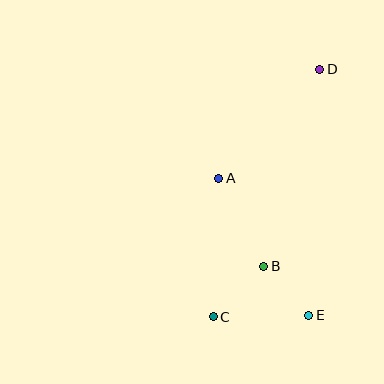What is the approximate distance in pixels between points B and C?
The distance between B and C is approximately 71 pixels.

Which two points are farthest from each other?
Points C and D are farthest from each other.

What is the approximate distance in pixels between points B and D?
The distance between B and D is approximately 204 pixels.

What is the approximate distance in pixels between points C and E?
The distance between C and E is approximately 95 pixels.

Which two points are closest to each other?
Points B and E are closest to each other.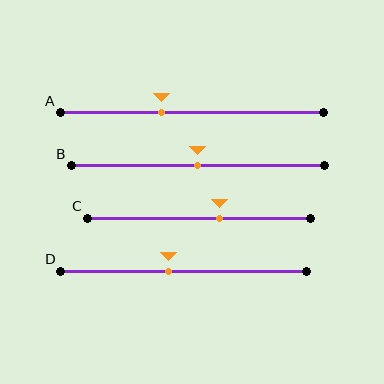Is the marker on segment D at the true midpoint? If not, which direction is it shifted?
No, the marker on segment D is shifted to the left by about 6% of the segment length.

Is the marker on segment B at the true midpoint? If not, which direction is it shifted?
Yes, the marker on segment B is at the true midpoint.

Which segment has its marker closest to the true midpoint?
Segment B has its marker closest to the true midpoint.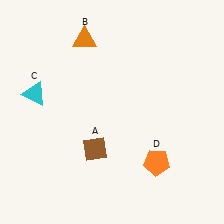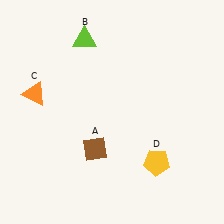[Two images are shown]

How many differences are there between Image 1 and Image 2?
There are 3 differences between the two images.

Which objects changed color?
B changed from orange to lime. C changed from cyan to orange. D changed from orange to yellow.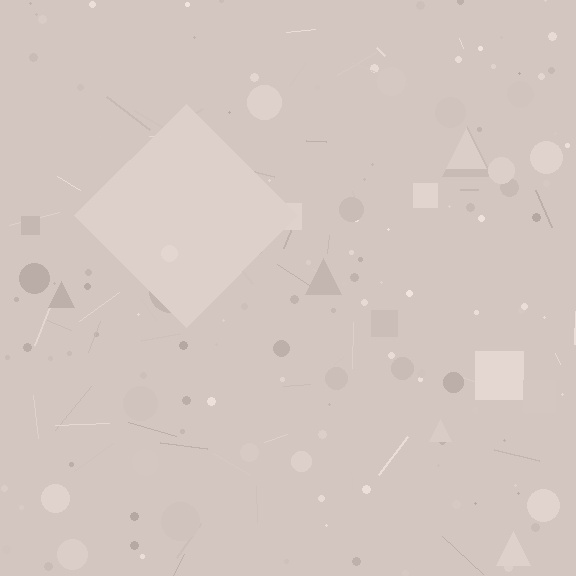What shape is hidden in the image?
A diamond is hidden in the image.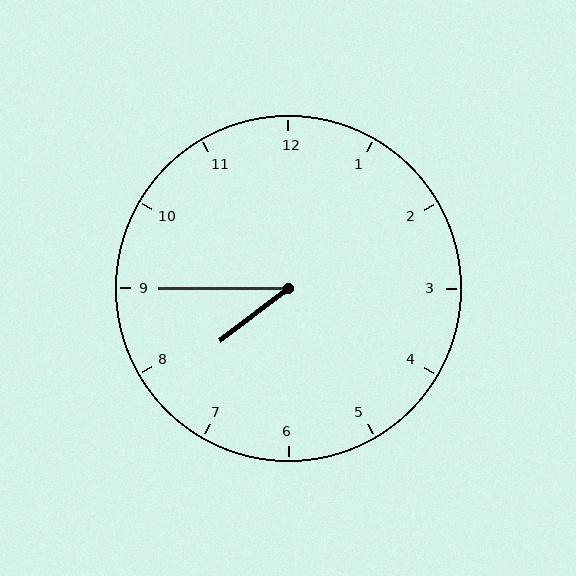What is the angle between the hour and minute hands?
Approximately 38 degrees.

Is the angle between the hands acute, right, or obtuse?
It is acute.